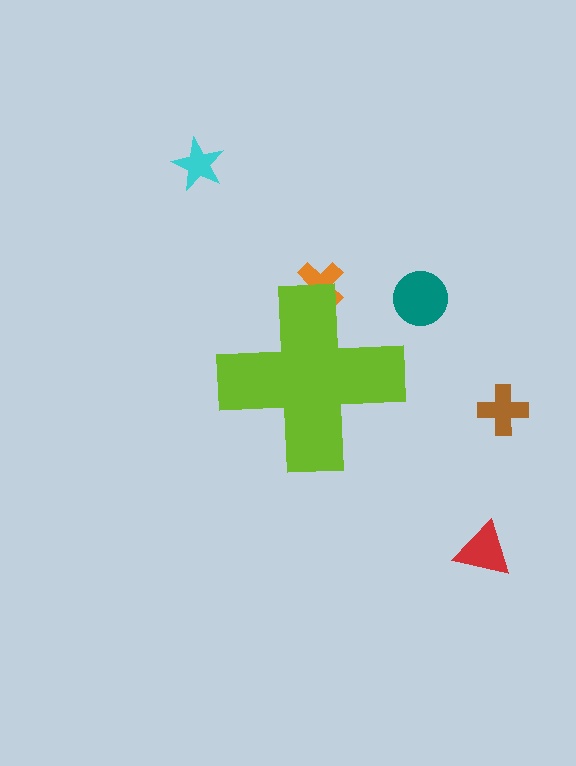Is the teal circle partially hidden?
No, the teal circle is fully visible.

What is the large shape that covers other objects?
A lime cross.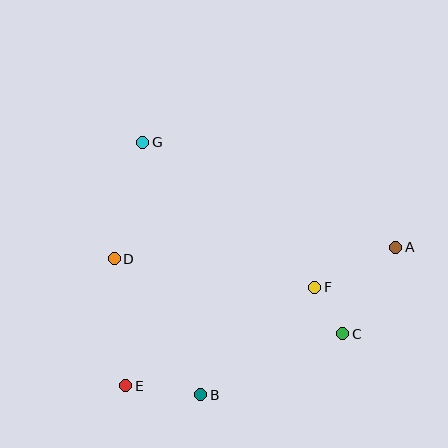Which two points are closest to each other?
Points C and F are closest to each other.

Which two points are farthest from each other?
Points A and E are farthest from each other.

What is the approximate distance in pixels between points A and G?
The distance between A and G is approximately 274 pixels.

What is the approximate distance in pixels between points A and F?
The distance between A and F is approximately 90 pixels.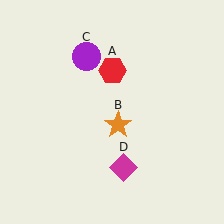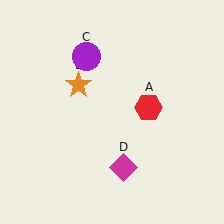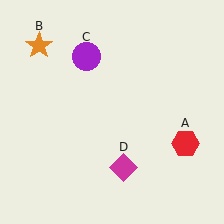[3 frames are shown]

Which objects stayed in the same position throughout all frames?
Purple circle (object C) and magenta diamond (object D) remained stationary.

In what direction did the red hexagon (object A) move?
The red hexagon (object A) moved down and to the right.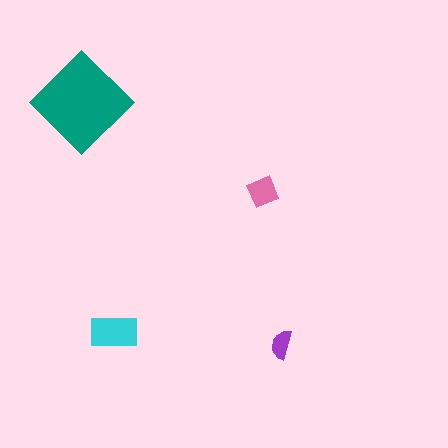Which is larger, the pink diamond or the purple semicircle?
The pink diamond.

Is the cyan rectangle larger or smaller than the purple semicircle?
Larger.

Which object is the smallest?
The purple semicircle.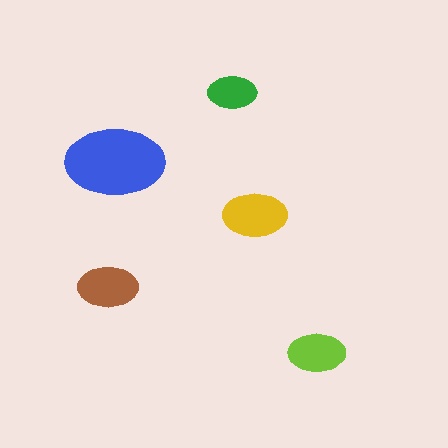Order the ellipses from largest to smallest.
the blue one, the yellow one, the brown one, the lime one, the green one.